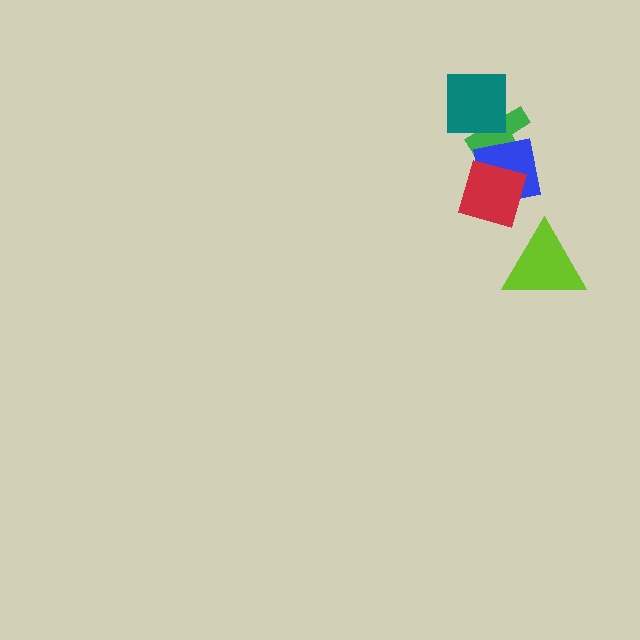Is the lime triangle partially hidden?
No, no other shape covers it.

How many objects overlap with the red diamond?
2 objects overlap with the red diamond.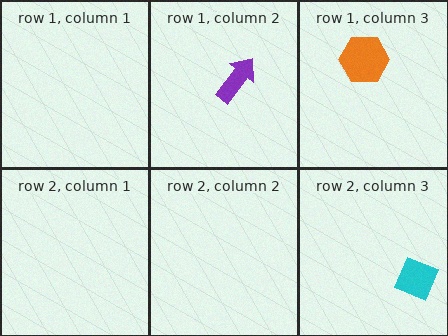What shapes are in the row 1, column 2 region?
The purple arrow.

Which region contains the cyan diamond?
The row 2, column 3 region.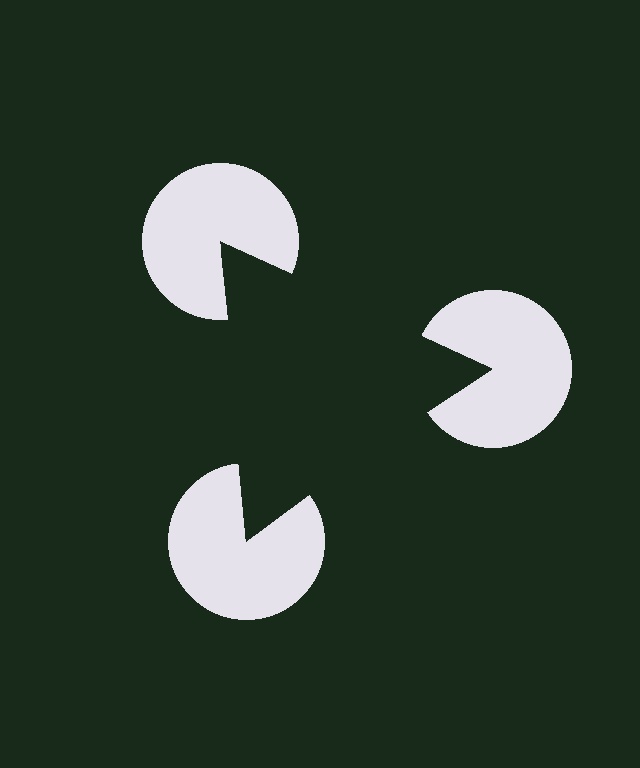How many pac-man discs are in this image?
There are 3 — one at each vertex of the illusory triangle.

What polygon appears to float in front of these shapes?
An illusory triangle — its edges are inferred from the aligned wedge cuts in the pac-man discs, not physically drawn.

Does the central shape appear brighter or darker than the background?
It typically appears slightly darker than the background, even though no actual brightness change is drawn.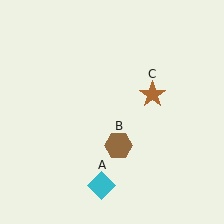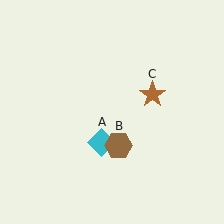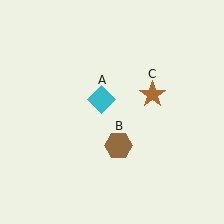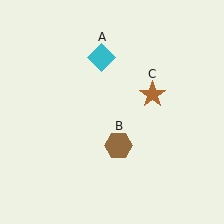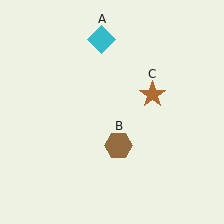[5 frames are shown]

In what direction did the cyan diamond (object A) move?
The cyan diamond (object A) moved up.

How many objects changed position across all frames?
1 object changed position: cyan diamond (object A).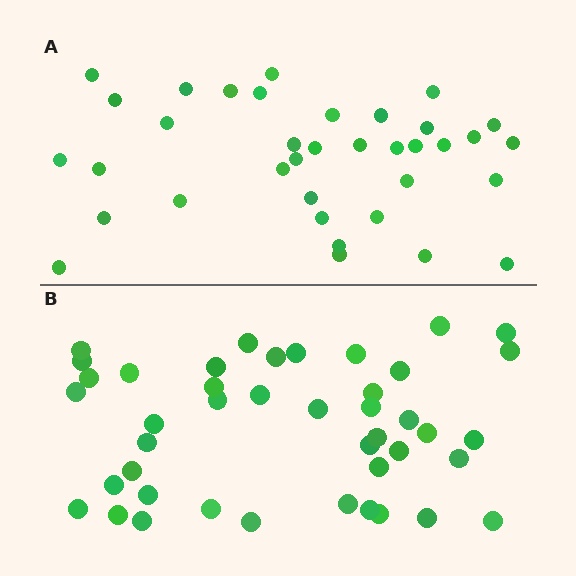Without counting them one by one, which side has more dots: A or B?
Region B (the bottom region) has more dots.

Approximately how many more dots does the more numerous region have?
Region B has roughly 8 or so more dots than region A.